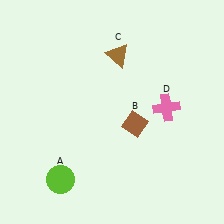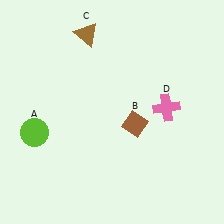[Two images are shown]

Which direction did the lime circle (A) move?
The lime circle (A) moved up.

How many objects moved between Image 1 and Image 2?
2 objects moved between the two images.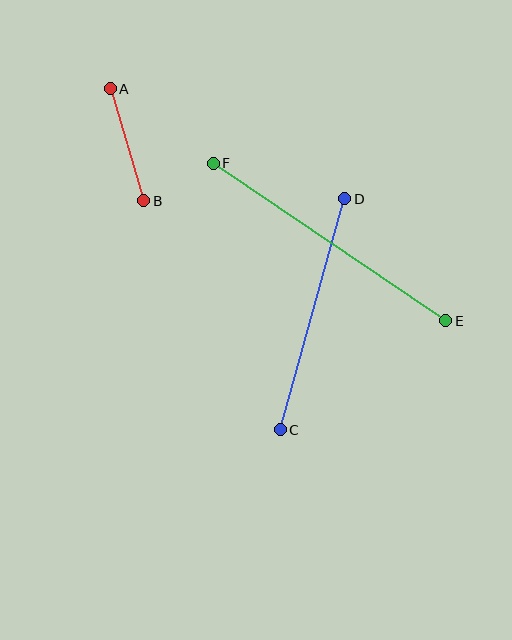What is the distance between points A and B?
The distance is approximately 117 pixels.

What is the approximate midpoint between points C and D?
The midpoint is at approximately (312, 314) pixels.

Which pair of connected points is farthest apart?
Points E and F are farthest apart.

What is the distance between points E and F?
The distance is approximately 281 pixels.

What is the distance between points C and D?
The distance is approximately 240 pixels.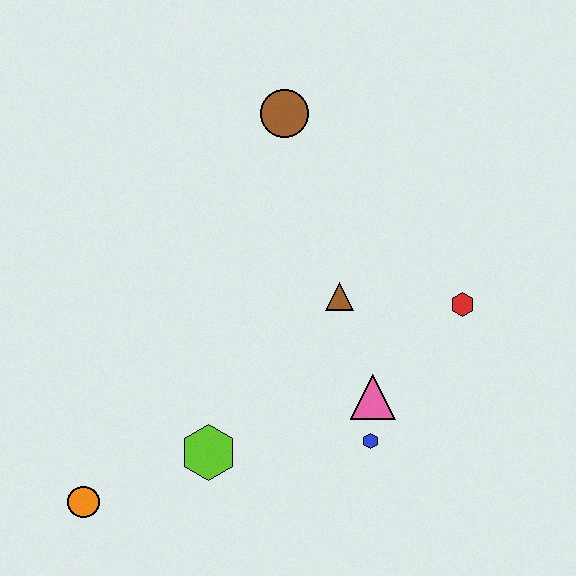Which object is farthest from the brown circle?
The orange circle is farthest from the brown circle.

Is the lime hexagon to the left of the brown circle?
Yes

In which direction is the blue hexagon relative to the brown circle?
The blue hexagon is below the brown circle.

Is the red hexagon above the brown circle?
No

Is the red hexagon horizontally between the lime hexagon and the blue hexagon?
No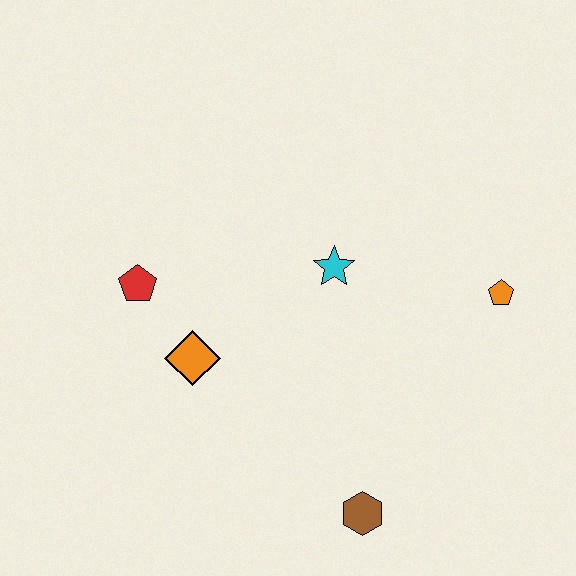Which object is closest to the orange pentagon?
The cyan star is closest to the orange pentagon.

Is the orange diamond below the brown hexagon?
No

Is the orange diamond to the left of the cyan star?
Yes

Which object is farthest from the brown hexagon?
The red pentagon is farthest from the brown hexagon.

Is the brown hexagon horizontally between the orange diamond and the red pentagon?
No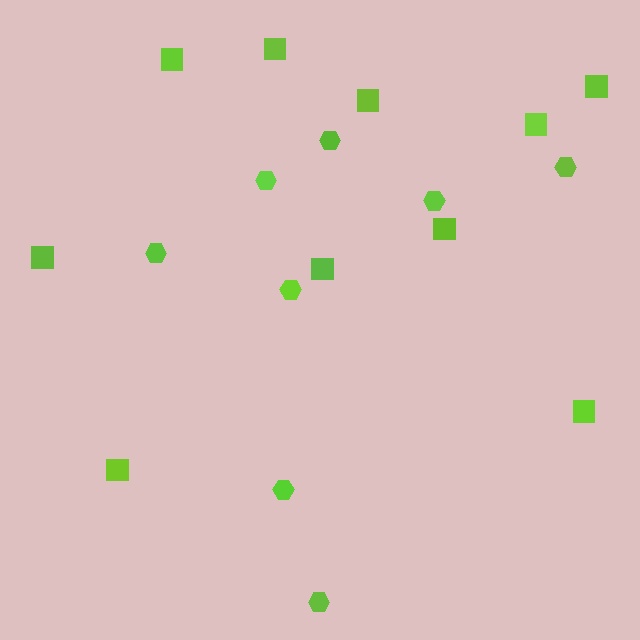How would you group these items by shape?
There are 2 groups: one group of hexagons (8) and one group of squares (10).